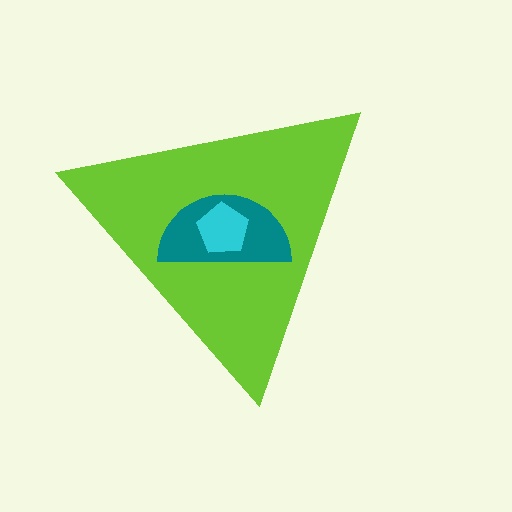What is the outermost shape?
The lime triangle.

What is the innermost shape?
The cyan pentagon.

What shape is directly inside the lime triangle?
The teal semicircle.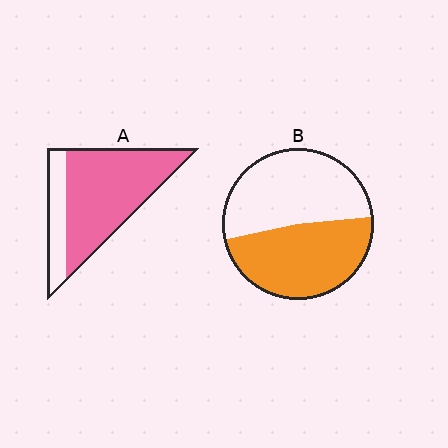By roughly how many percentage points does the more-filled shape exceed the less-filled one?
By roughly 30 percentage points (A over B).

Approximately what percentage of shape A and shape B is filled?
A is approximately 75% and B is approximately 50%.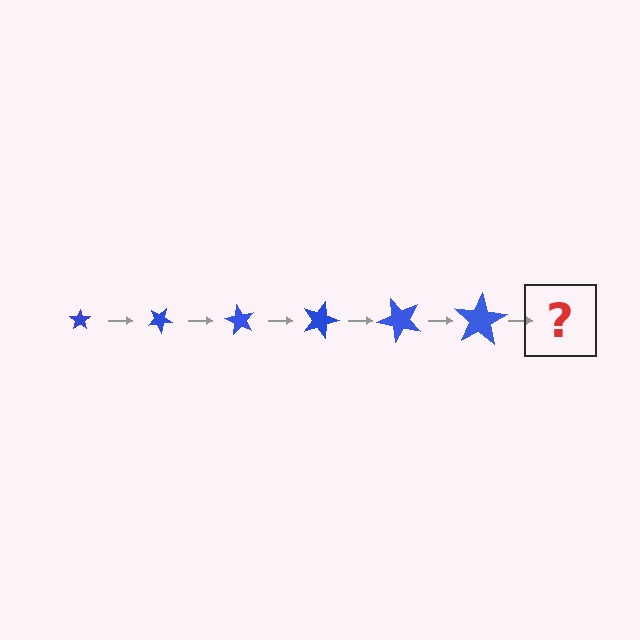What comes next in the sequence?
The next element should be a star, larger than the previous one and rotated 180 degrees from the start.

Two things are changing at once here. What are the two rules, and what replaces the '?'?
The two rules are that the star grows larger each step and it rotates 30 degrees each step. The '?' should be a star, larger than the previous one and rotated 180 degrees from the start.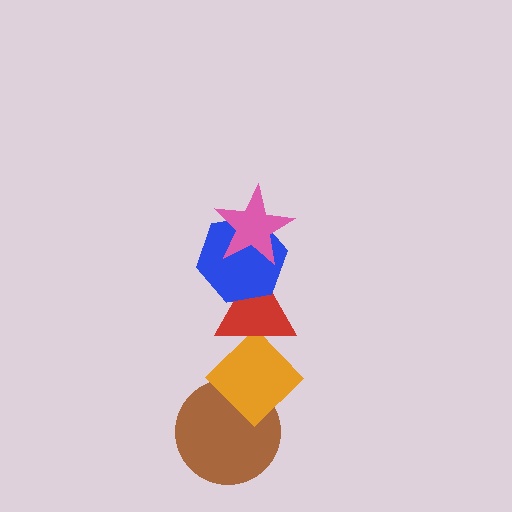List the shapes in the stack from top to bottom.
From top to bottom: the pink star, the blue hexagon, the red triangle, the orange diamond, the brown circle.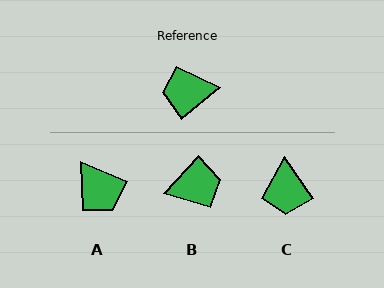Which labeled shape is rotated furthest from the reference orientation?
B, about 171 degrees away.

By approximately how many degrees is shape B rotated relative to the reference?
Approximately 171 degrees clockwise.